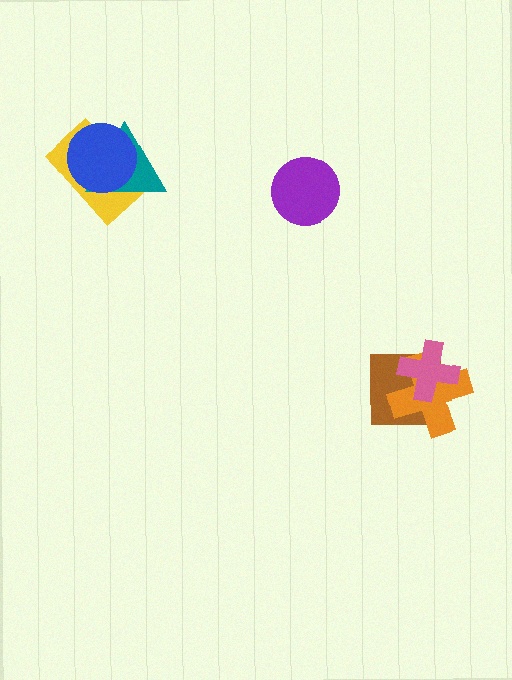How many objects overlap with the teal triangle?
2 objects overlap with the teal triangle.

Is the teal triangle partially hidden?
Yes, it is partially covered by another shape.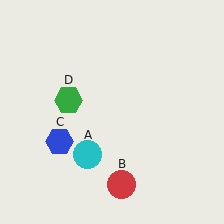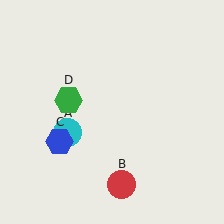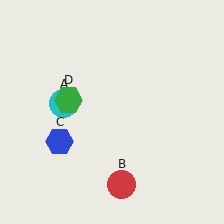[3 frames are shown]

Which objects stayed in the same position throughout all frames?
Red circle (object B) and blue hexagon (object C) and green hexagon (object D) remained stationary.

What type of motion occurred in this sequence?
The cyan circle (object A) rotated clockwise around the center of the scene.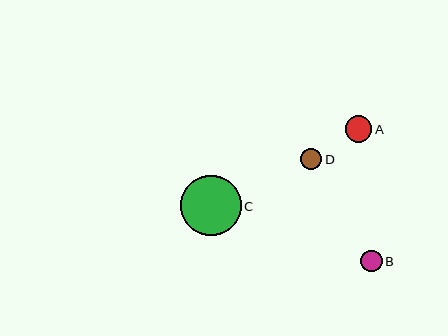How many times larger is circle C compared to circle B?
Circle C is approximately 2.8 times the size of circle B.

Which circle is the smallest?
Circle D is the smallest with a size of approximately 21 pixels.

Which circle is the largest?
Circle C is the largest with a size of approximately 61 pixels.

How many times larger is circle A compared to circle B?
Circle A is approximately 1.2 times the size of circle B.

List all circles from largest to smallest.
From largest to smallest: C, A, B, D.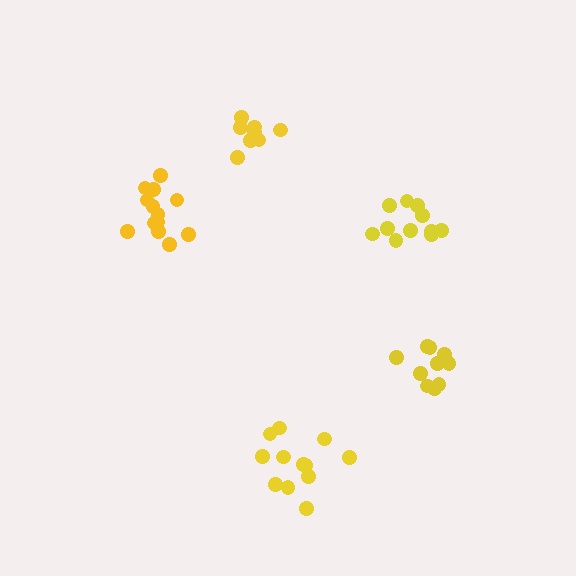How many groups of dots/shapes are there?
There are 5 groups.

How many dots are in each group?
Group 1: 8 dots, Group 2: 10 dots, Group 3: 13 dots, Group 4: 11 dots, Group 5: 12 dots (54 total).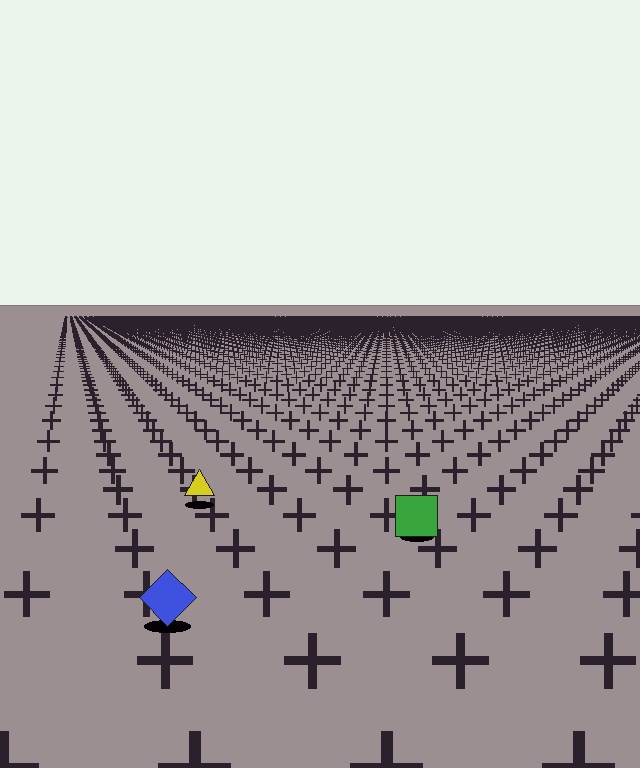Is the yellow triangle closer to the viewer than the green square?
No. The green square is closer — you can tell from the texture gradient: the ground texture is coarser near it.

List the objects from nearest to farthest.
From nearest to farthest: the blue diamond, the green square, the yellow triangle.